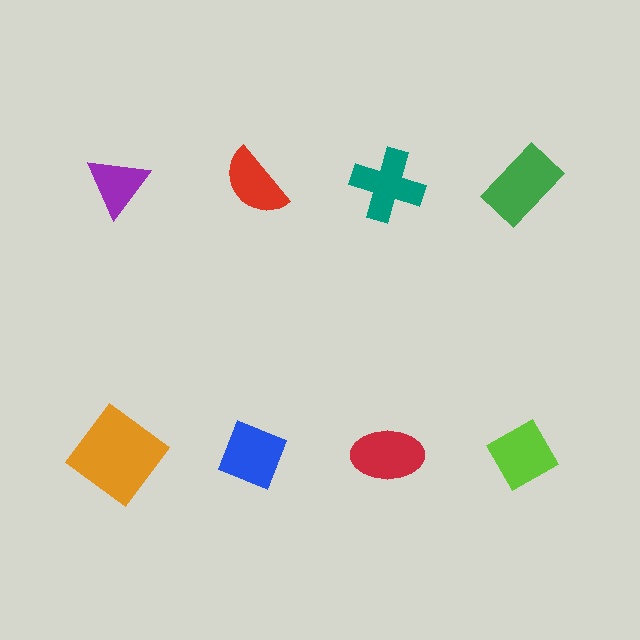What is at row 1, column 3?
A teal cross.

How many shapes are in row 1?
4 shapes.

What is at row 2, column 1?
An orange diamond.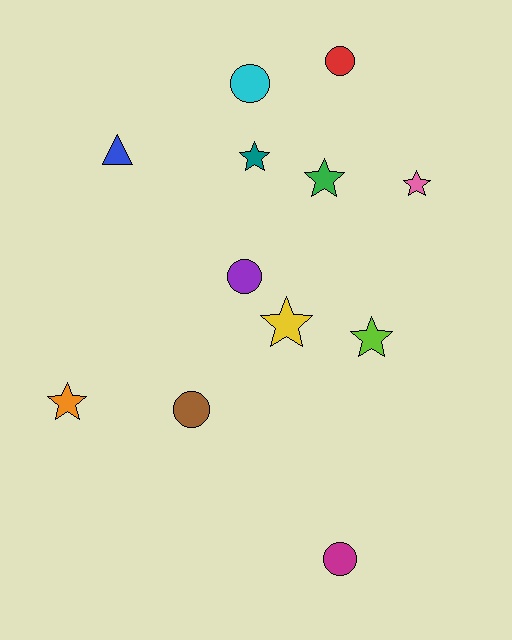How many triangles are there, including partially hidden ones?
There is 1 triangle.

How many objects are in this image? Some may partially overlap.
There are 12 objects.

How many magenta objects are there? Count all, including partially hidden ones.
There is 1 magenta object.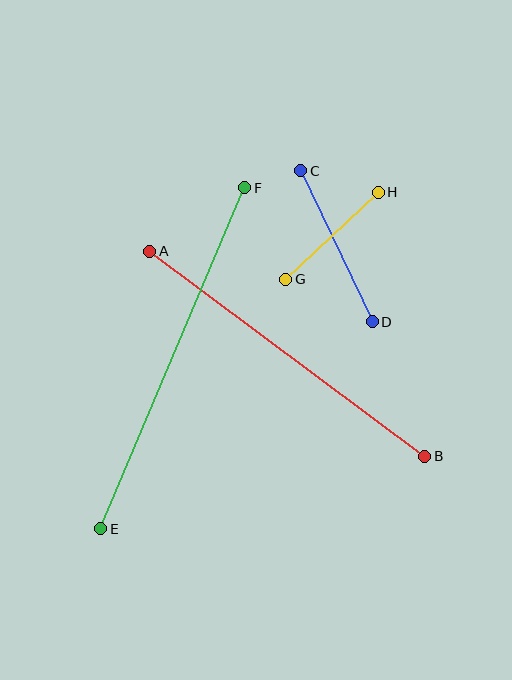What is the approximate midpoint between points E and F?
The midpoint is at approximately (173, 358) pixels.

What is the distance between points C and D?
The distance is approximately 167 pixels.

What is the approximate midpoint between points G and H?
The midpoint is at approximately (332, 236) pixels.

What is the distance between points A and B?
The distance is approximately 343 pixels.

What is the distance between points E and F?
The distance is approximately 370 pixels.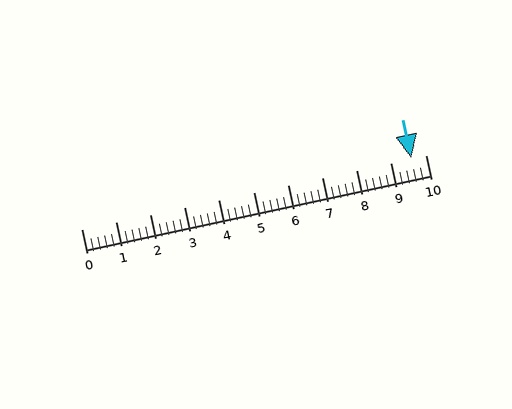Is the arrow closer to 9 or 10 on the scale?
The arrow is closer to 10.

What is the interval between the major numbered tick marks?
The major tick marks are spaced 1 units apart.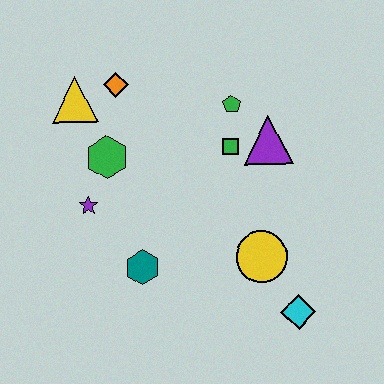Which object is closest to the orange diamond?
The yellow triangle is closest to the orange diamond.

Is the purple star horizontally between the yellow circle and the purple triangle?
No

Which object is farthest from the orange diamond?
The cyan diamond is farthest from the orange diamond.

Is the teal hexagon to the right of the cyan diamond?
No